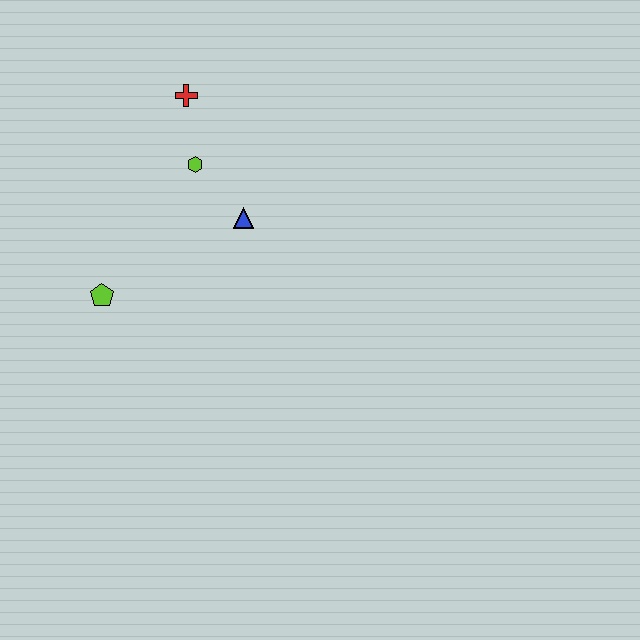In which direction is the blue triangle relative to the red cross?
The blue triangle is below the red cross.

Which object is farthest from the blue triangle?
The lime pentagon is farthest from the blue triangle.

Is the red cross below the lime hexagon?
No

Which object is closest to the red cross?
The lime hexagon is closest to the red cross.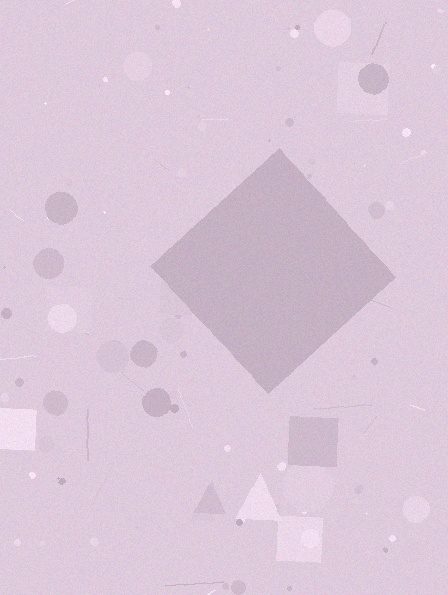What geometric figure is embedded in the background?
A diamond is embedded in the background.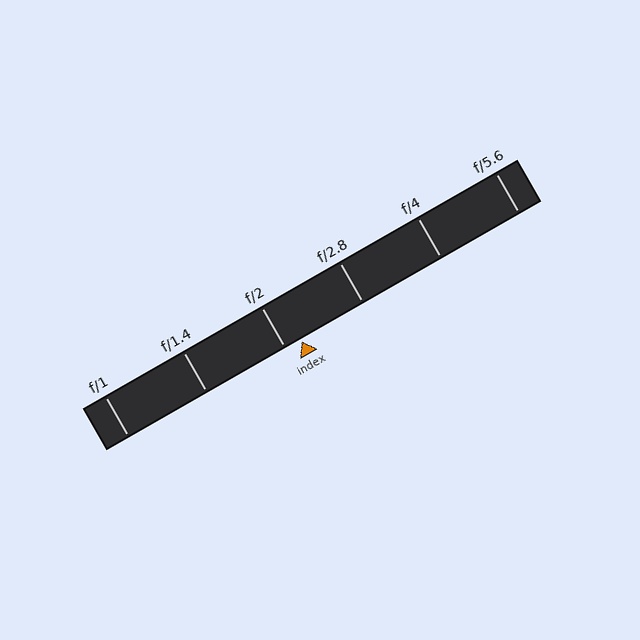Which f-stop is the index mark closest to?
The index mark is closest to f/2.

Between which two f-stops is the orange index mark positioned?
The index mark is between f/2 and f/2.8.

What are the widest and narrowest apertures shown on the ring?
The widest aperture shown is f/1 and the narrowest is f/5.6.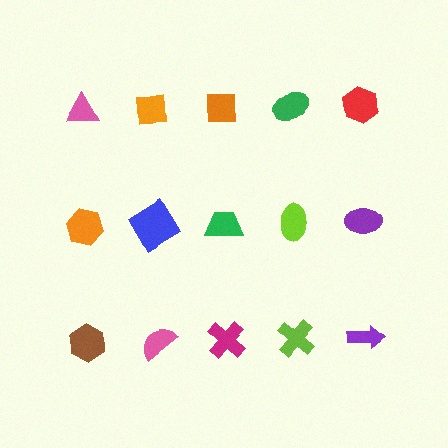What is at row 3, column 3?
A magenta cross.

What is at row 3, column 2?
A pink semicircle.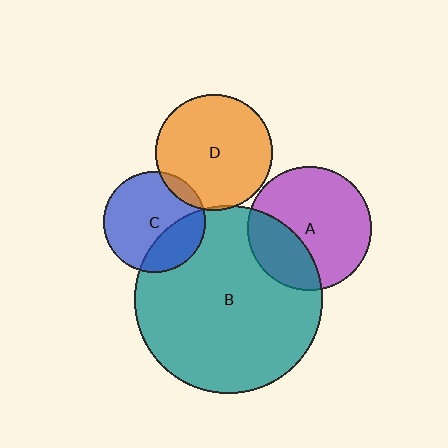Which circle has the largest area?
Circle B (teal).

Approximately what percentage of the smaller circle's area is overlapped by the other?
Approximately 5%.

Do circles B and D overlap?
Yes.